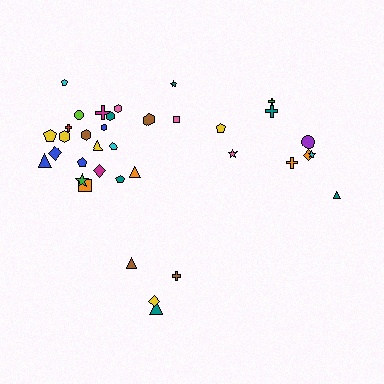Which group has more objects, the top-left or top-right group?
The top-left group.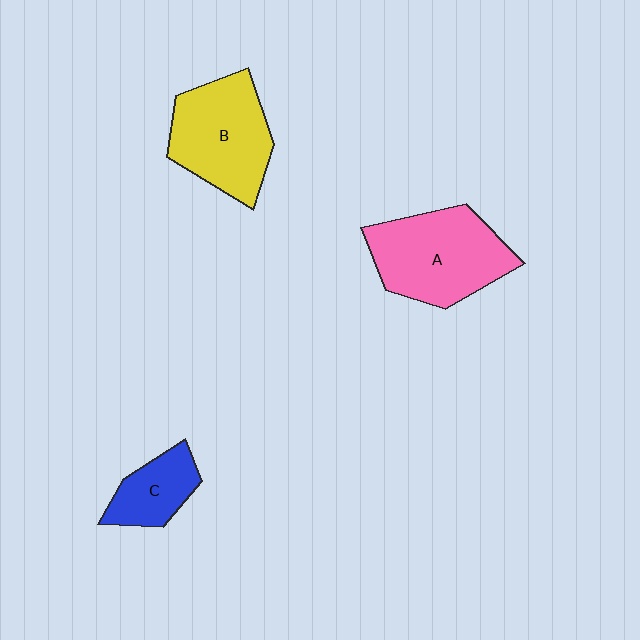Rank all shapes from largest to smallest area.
From largest to smallest: A (pink), B (yellow), C (blue).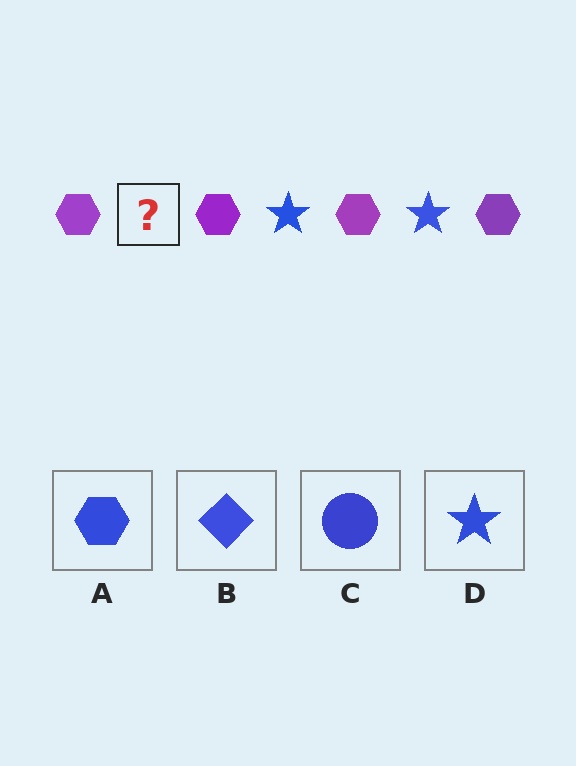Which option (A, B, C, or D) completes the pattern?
D.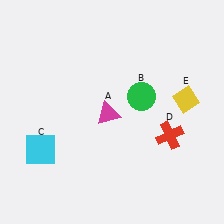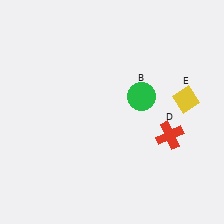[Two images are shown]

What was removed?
The cyan square (C), the magenta triangle (A) were removed in Image 2.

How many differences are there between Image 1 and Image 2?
There are 2 differences between the two images.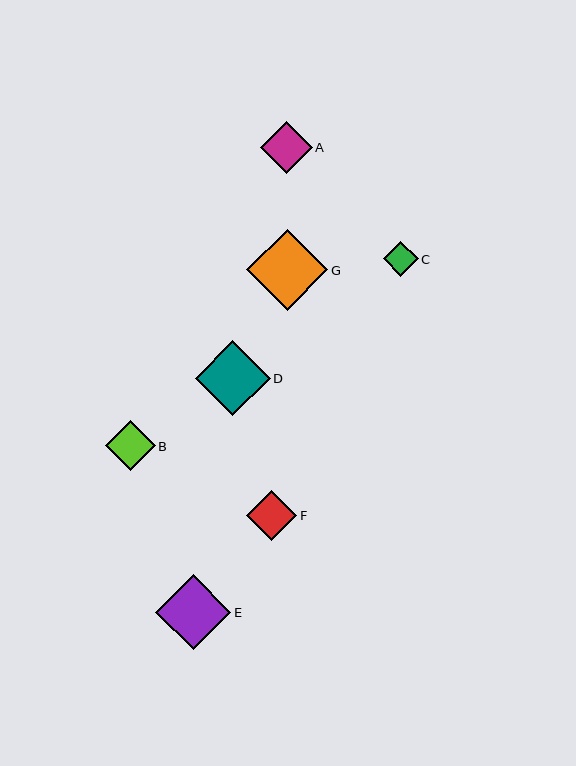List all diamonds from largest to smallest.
From largest to smallest: G, E, D, A, B, F, C.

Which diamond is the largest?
Diamond G is the largest with a size of approximately 81 pixels.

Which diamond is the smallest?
Diamond C is the smallest with a size of approximately 35 pixels.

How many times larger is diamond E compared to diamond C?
Diamond E is approximately 2.1 times the size of diamond C.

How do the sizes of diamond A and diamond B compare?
Diamond A and diamond B are approximately the same size.